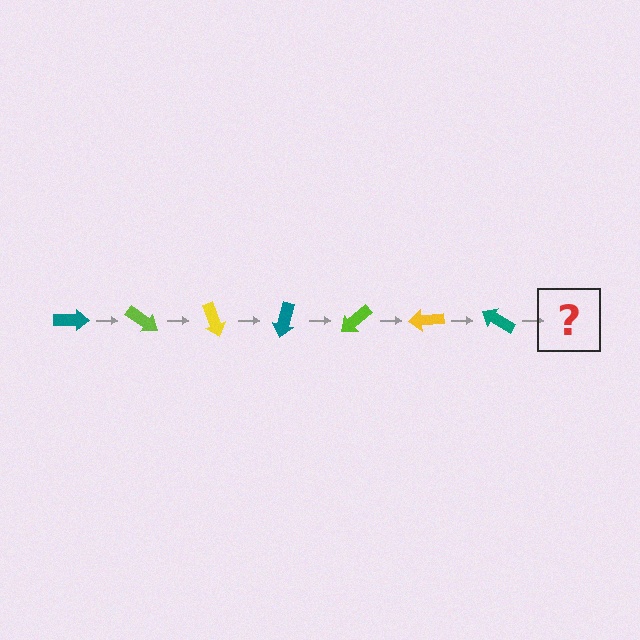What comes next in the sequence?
The next element should be a lime arrow, rotated 245 degrees from the start.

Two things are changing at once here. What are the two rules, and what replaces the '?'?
The two rules are that it rotates 35 degrees each step and the color cycles through teal, lime, and yellow. The '?' should be a lime arrow, rotated 245 degrees from the start.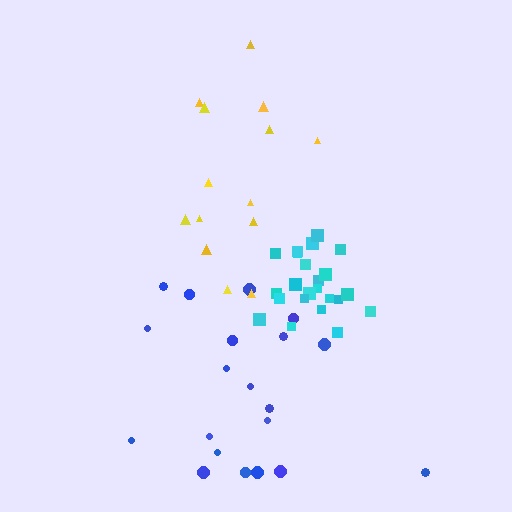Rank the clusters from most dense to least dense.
cyan, yellow, blue.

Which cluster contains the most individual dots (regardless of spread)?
Cyan (23).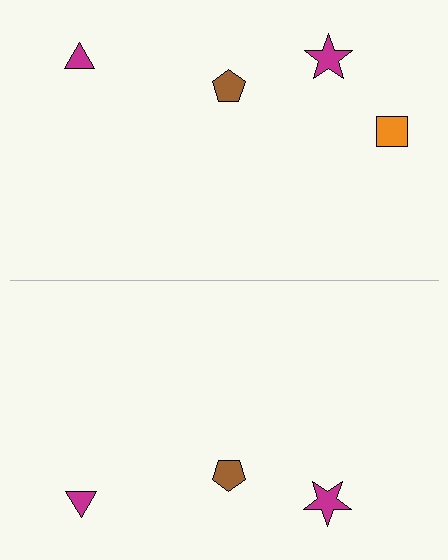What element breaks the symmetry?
A orange square is missing from the bottom side.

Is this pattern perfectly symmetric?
No, the pattern is not perfectly symmetric. A orange square is missing from the bottom side.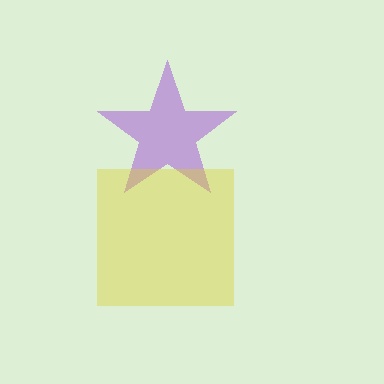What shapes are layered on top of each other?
The layered shapes are: a purple star, a yellow square.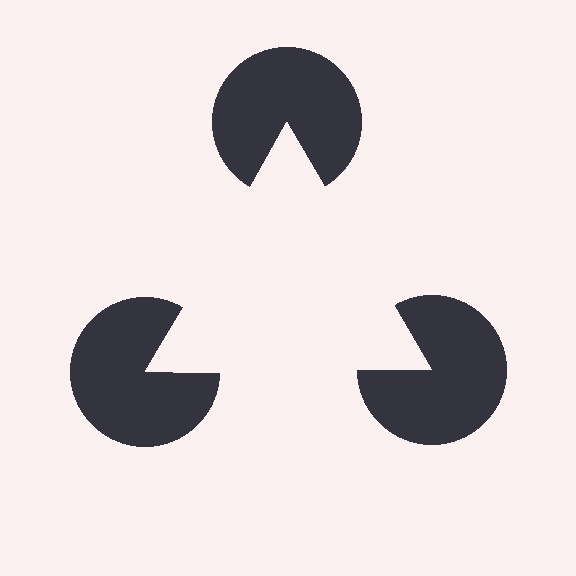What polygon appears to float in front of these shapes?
An illusory triangle — its edges are inferred from the aligned wedge cuts in the pac-man discs, not physically drawn.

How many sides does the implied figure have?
3 sides.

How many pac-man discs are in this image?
There are 3 — one at each vertex of the illusory triangle.